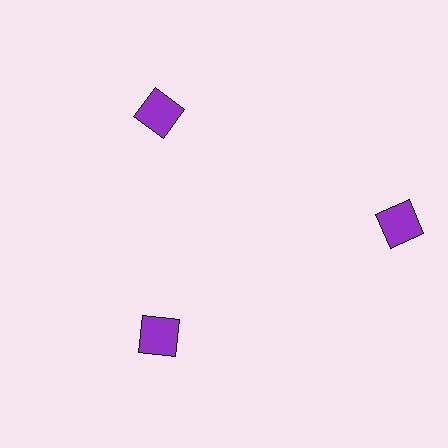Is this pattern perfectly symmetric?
No. The 3 purple squares are arranged in a ring, but one element near the 3 o'clock position is pushed outward from the center, breaking the 3-fold rotational symmetry.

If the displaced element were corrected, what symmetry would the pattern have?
It would have 3-fold rotational symmetry — the pattern would map onto itself every 120 degrees.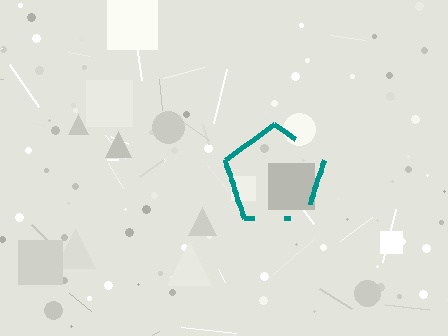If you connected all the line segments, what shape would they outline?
They would outline a pentagon.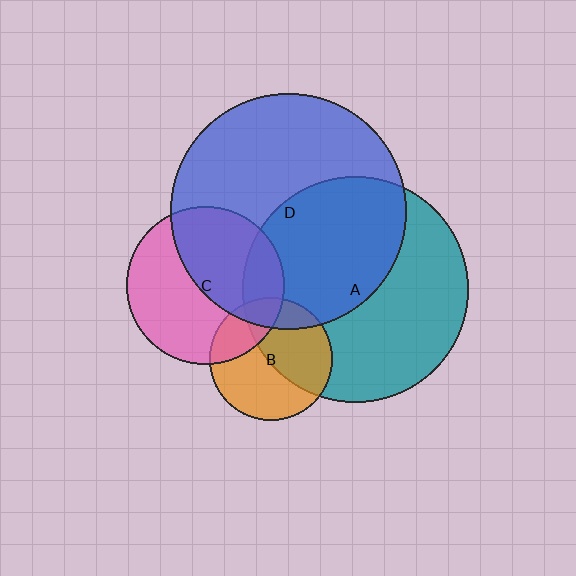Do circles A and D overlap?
Yes.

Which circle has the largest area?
Circle D (blue).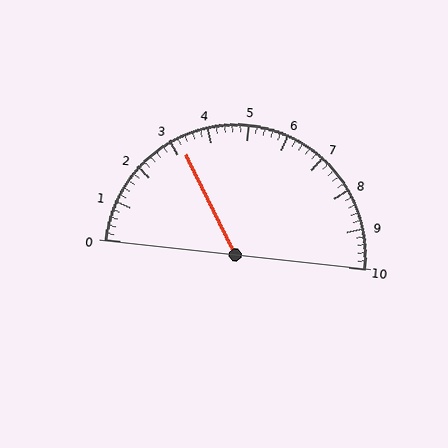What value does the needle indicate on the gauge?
The needle indicates approximately 3.2.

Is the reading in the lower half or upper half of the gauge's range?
The reading is in the lower half of the range (0 to 10).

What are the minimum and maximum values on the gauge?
The gauge ranges from 0 to 10.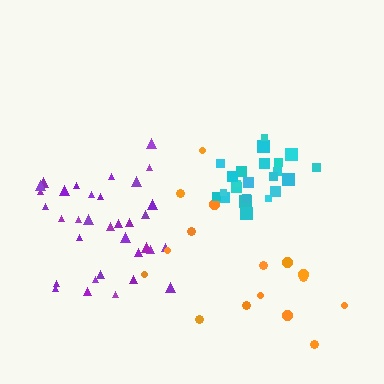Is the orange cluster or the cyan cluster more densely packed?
Cyan.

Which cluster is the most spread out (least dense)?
Orange.